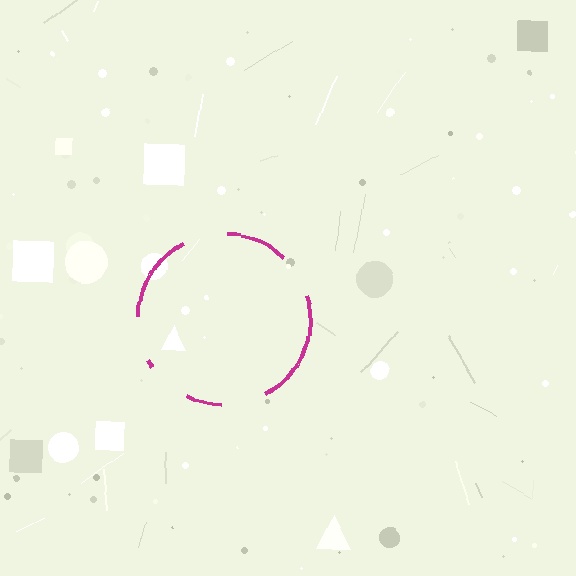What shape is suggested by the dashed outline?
The dashed outline suggests a circle.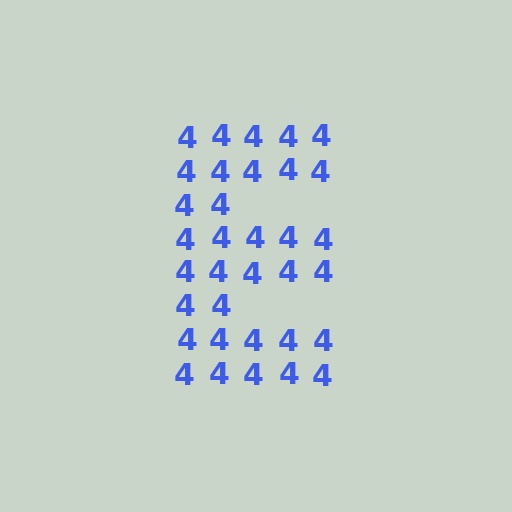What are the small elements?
The small elements are digit 4's.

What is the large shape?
The large shape is the letter E.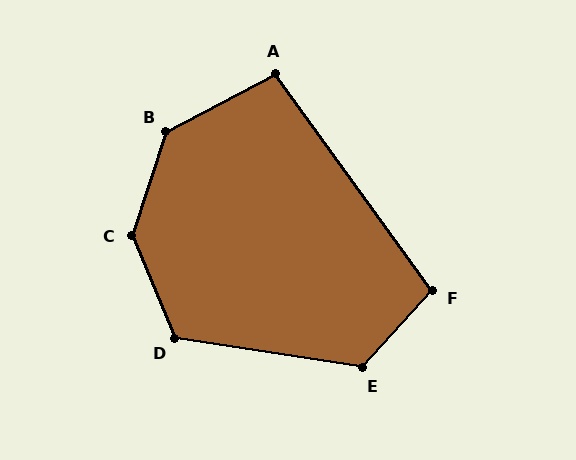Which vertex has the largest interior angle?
C, at approximately 139 degrees.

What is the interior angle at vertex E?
Approximately 123 degrees (obtuse).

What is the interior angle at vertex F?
Approximately 102 degrees (obtuse).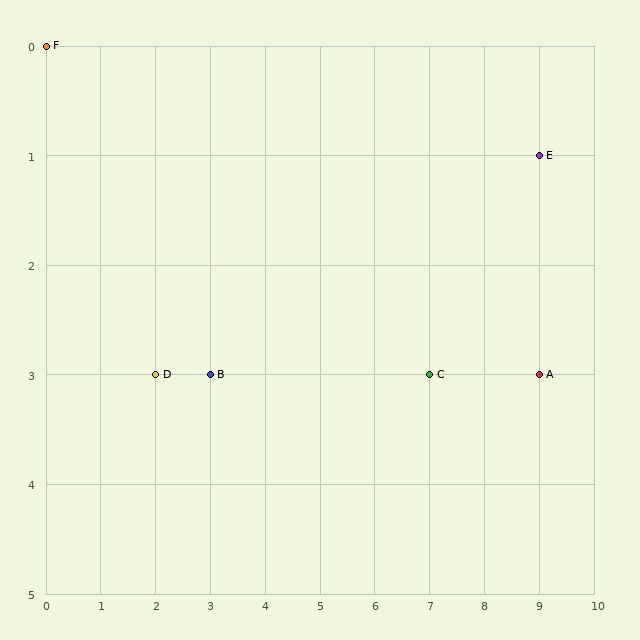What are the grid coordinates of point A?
Point A is at grid coordinates (9, 3).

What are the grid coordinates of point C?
Point C is at grid coordinates (7, 3).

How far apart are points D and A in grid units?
Points D and A are 7 columns apart.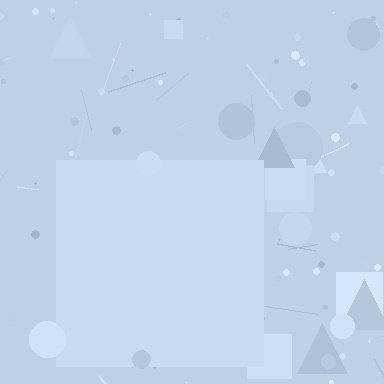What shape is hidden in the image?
A square is hidden in the image.